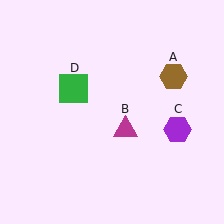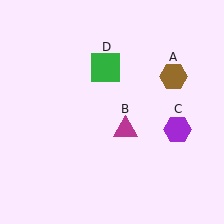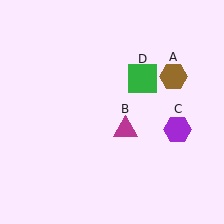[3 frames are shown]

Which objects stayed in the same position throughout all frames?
Brown hexagon (object A) and magenta triangle (object B) and purple hexagon (object C) remained stationary.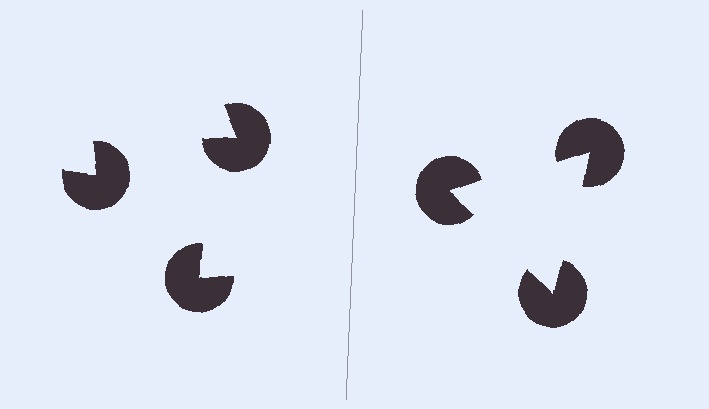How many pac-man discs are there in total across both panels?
6 — 3 on each side.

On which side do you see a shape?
An illusory triangle appears on the right side. On the left side the wedge cuts are rotated, so no coherent shape forms.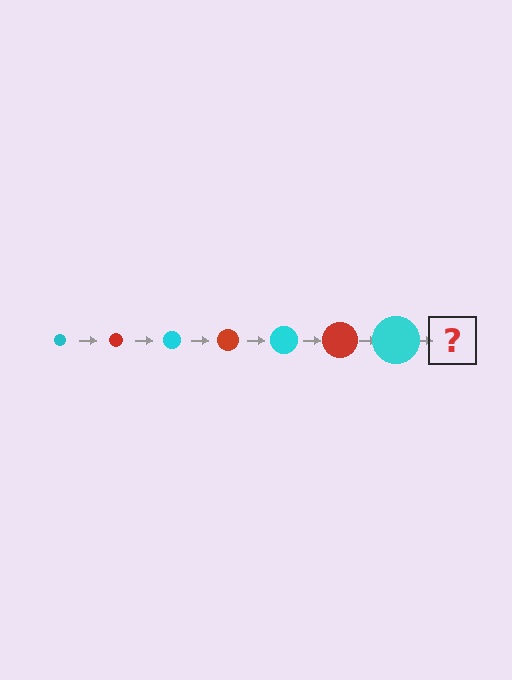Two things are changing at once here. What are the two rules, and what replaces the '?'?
The two rules are that the circle grows larger each step and the color cycles through cyan and red. The '?' should be a red circle, larger than the previous one.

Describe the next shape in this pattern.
It should be a red circle, larger than the previous one.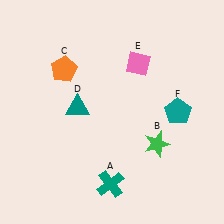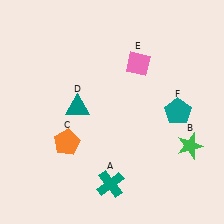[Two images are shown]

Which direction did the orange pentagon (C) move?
The orange pentagon (C) moved down.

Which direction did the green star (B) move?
The green star (B) moved right.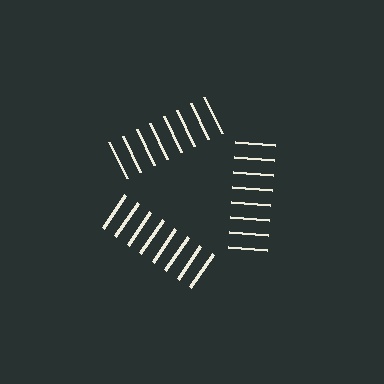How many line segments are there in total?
24 — 8 along each of the 3 edges.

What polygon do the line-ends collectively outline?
An illusory triangle — the line segments terminate on its edges but no continuous stroke is drawn.